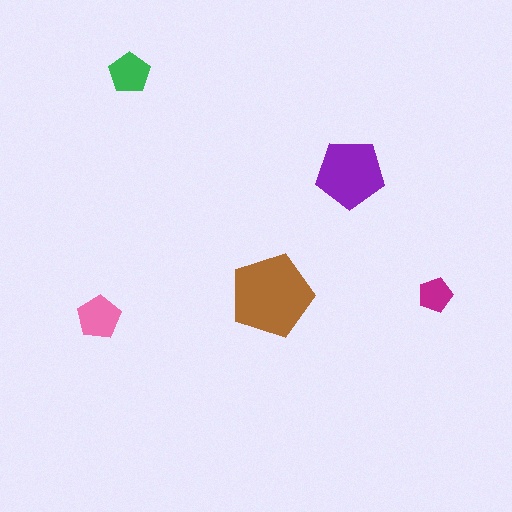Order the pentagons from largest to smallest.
the brown one, the purple one, the pink one, the green one, the magenta one.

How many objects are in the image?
There are 5 objects in the image.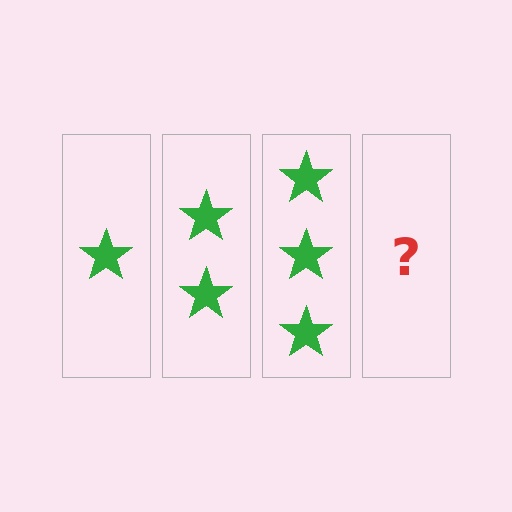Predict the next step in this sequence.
The next step is 4 stars.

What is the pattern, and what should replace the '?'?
The pattern is that each step adds one more star. The '?' should be 4 stars.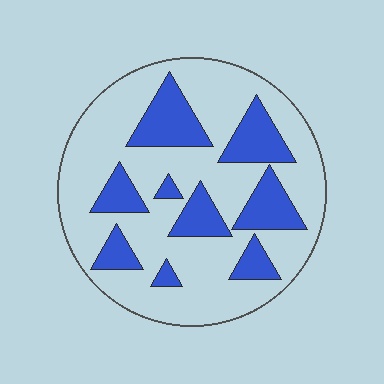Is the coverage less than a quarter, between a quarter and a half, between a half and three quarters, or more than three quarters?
Between a quarter and a half.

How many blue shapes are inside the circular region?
9.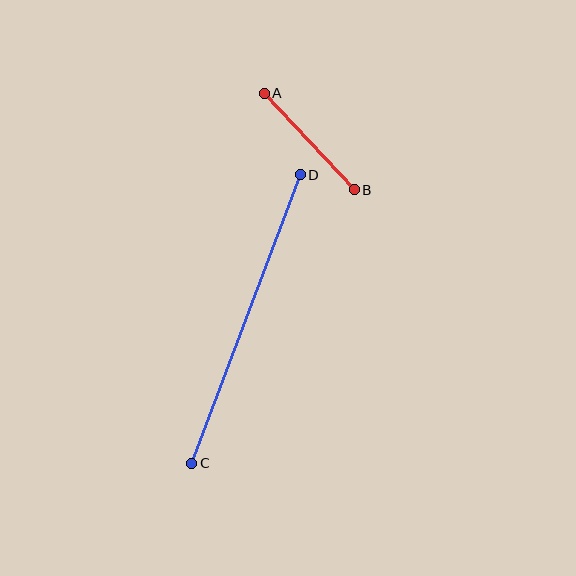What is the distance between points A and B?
The distance is approximately 132 pixels.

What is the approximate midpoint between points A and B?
The midpoint is at approximately (309, 142) pixels.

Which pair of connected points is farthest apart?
Points C and D are farthest apart.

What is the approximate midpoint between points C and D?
The midpoint is at approximately (246, 319) pixels.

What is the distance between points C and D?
The distance is approximately 308 pixels.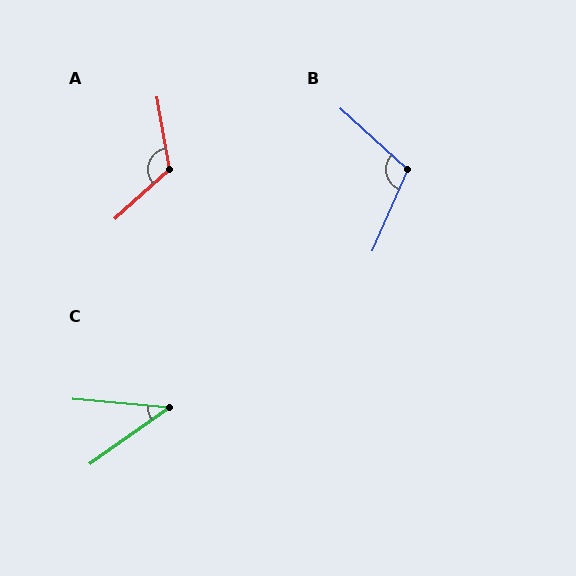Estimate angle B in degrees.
Approximately 109 degrees.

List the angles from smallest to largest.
C (40°), B (109°), A (122°).